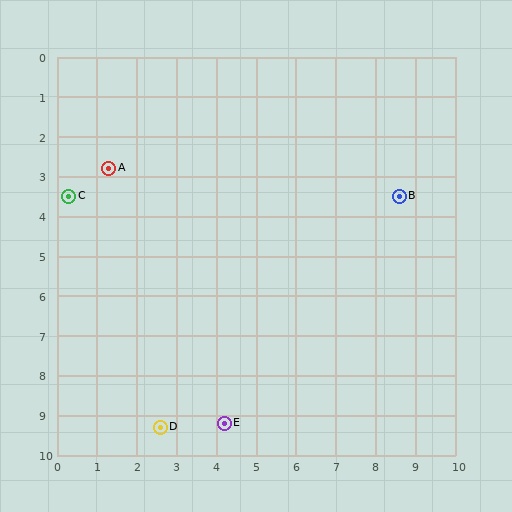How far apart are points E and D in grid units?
Points E and D are about 1.6 grid units apart.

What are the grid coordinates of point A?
Point A is at approximately (1.3, 2.8).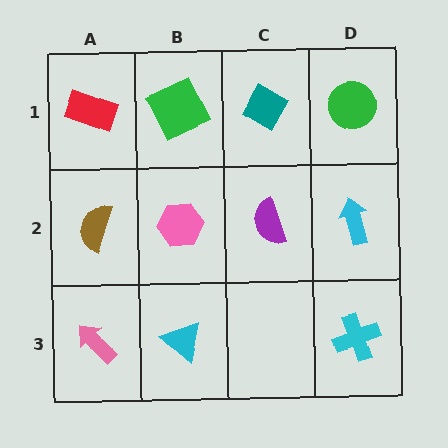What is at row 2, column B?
A pink hexagon.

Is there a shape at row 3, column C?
No, that cell is empty.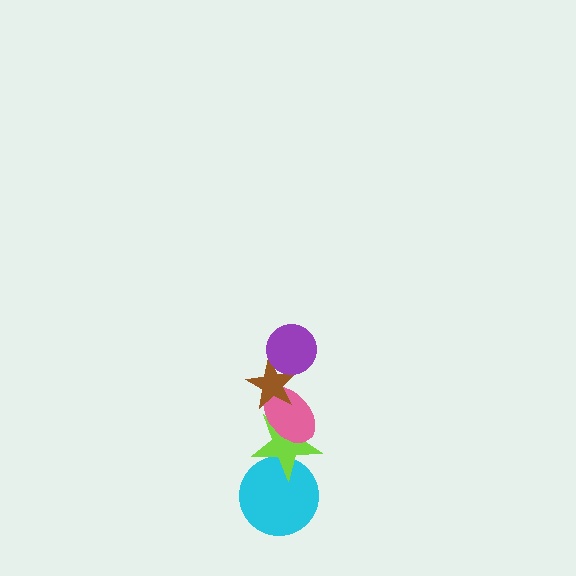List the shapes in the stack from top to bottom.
From top to bottom: the purple circle, the brown star, the pink ellipse, the lime star, the cyan circle.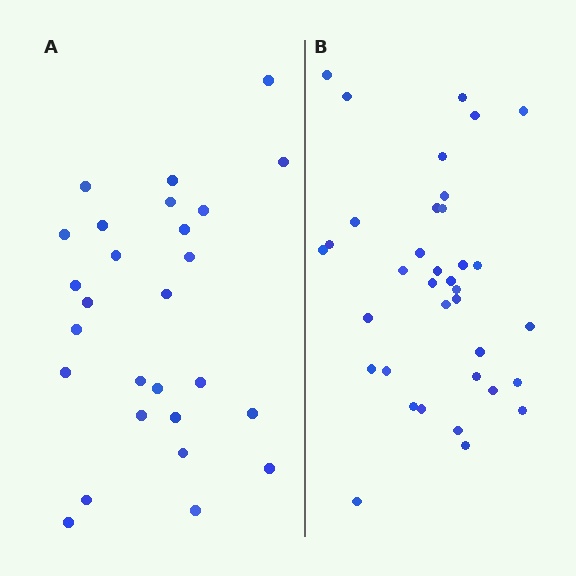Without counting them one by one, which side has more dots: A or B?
Region B (the right region) has more dots.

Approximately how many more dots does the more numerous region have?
Region B has roughly 8 or so more dots than region A.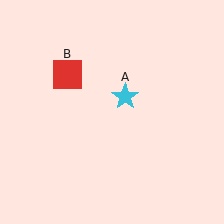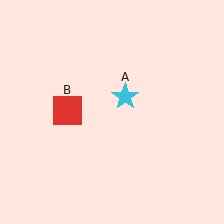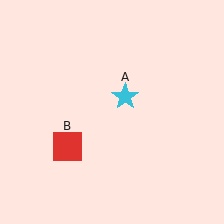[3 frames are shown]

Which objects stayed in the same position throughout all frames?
Cyan star (object A) remained stationary.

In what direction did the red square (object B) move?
The red square (object B) moved down.